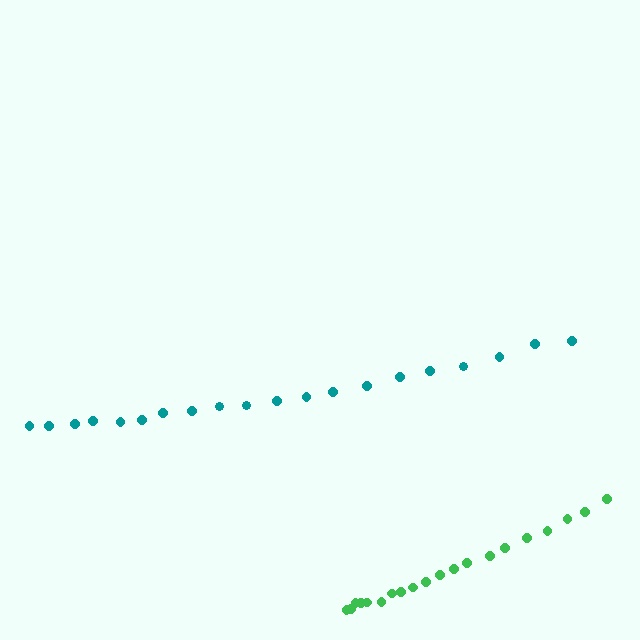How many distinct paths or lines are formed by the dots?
There are 2 distinct paths.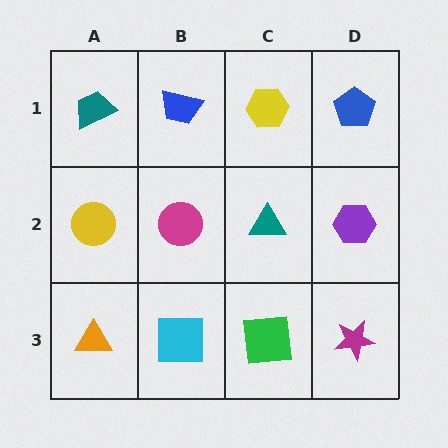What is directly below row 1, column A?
A yellow circle.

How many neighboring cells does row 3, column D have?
2.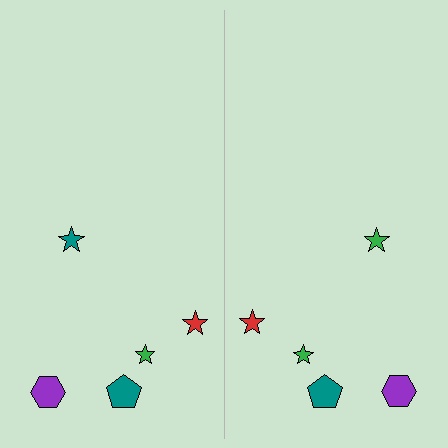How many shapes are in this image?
There are 10 shapes in this image.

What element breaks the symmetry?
The green star on the right side breaks the symmetry — its mirror counterpart is teal.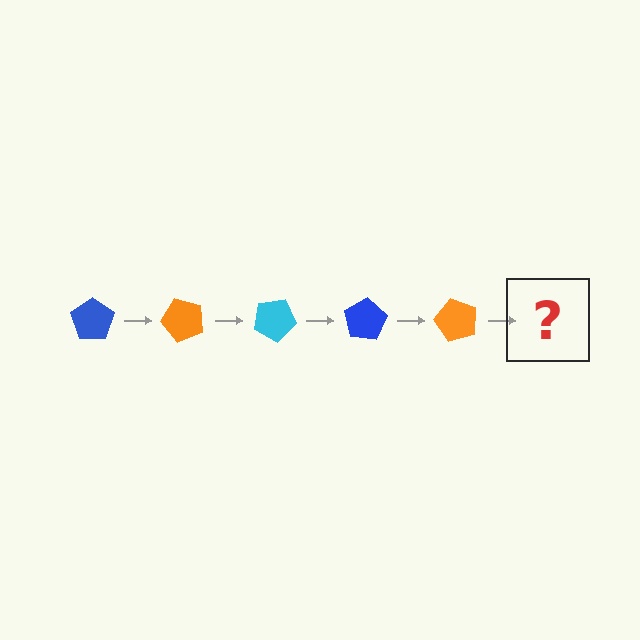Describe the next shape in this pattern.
It should be a cyan pentagon, rotated 250 degrees from the start.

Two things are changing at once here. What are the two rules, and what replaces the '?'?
The two rules are that it rotates 50 degrees each step and the color cycles through blue, orange, and cyan. The '?' should be a cyan pentagon, rotated 250 degrees from the start.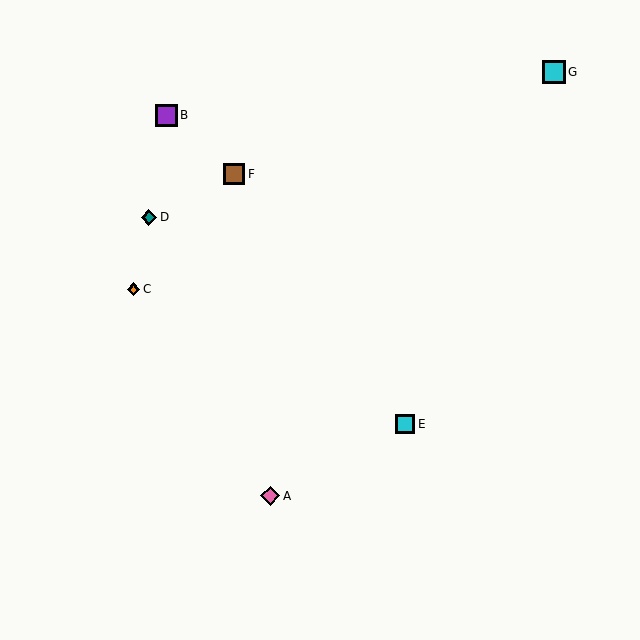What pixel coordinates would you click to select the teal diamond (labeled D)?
Click at (149, 218) to select the teal diamond D.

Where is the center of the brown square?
The center of the brown square is at (234, 174).